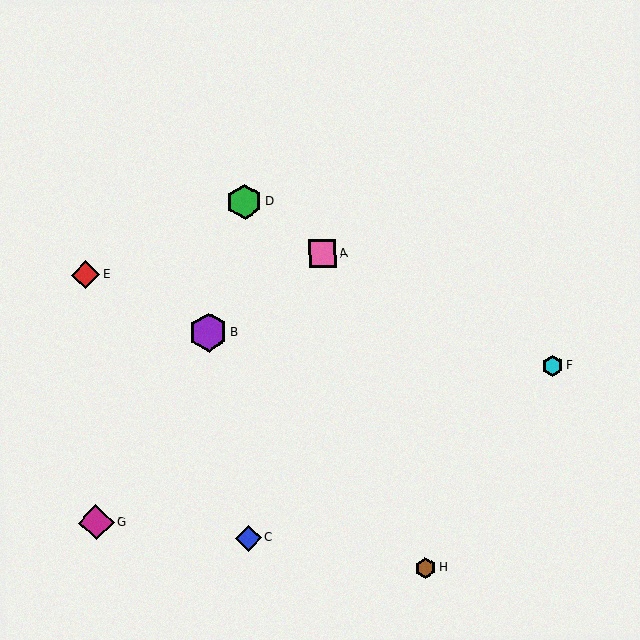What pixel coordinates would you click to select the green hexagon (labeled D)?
Click at (244, 202) to select the green hexagon D.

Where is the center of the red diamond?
The center of the red diamond is at (86, 275).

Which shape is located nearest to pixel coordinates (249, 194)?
The green hexagon (labeled D) at (244, 202) is nearest to that location.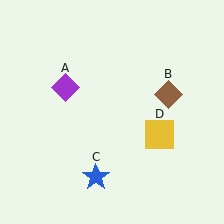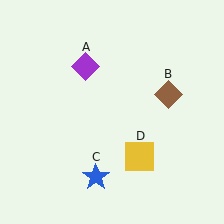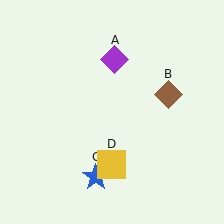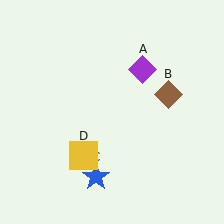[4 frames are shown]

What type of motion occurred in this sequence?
The purple diamond (object A), yellow square (object D) rotated clockwise around the center of the scene.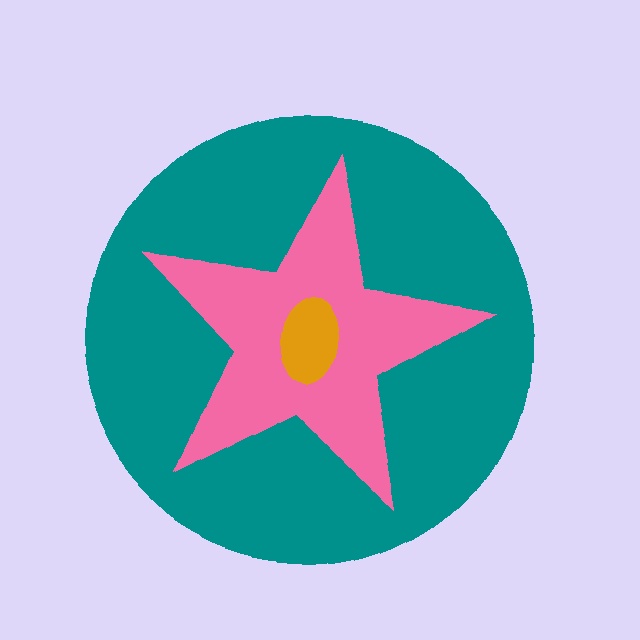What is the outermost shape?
The teal circle.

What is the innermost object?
The orange ellipse.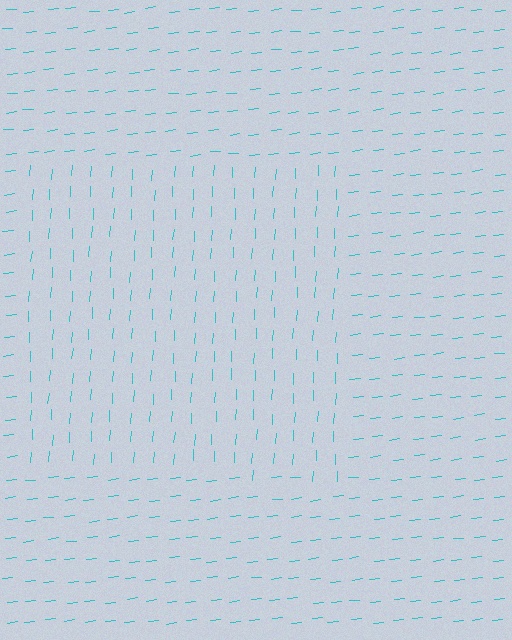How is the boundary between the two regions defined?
The boundary is defined purely by a change in line orientation (approximately 80 degrees difference). All lines are the same color and thickness.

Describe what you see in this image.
The image is filled with small cyan line segments. A rectangle region in the image has lines oriented differently from the surrounding lines, creating a visible texture boundary.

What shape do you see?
I see a rectangle.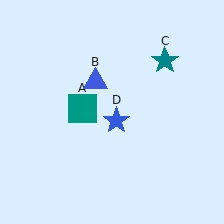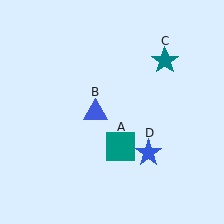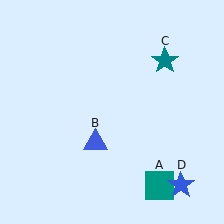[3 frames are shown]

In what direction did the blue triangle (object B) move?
The blue triangle (object B) moved down.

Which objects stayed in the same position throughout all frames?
Teal star (object C) remained stationary.